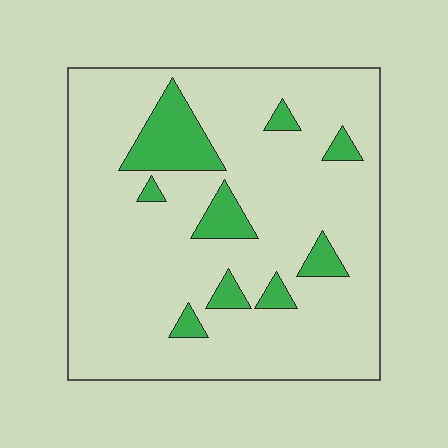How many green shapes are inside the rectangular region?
9.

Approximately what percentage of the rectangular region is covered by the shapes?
Approximately 15%.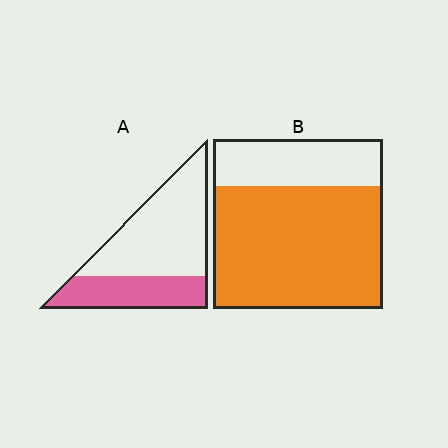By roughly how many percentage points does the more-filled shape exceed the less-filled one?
By roughly 35 percentage points (B over A).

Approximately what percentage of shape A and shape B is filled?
A is approximately 35% and B is approximately 70%.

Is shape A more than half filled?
No.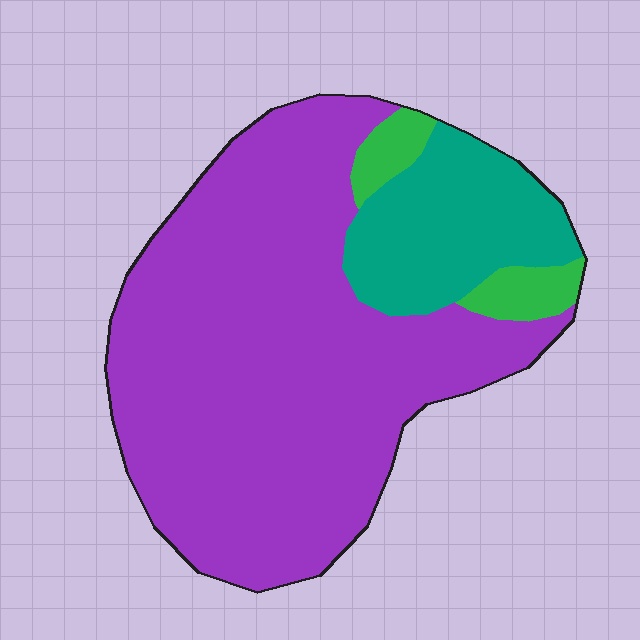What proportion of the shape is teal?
Teal covers 18% of the shape.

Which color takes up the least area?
Green, at roughly 5%.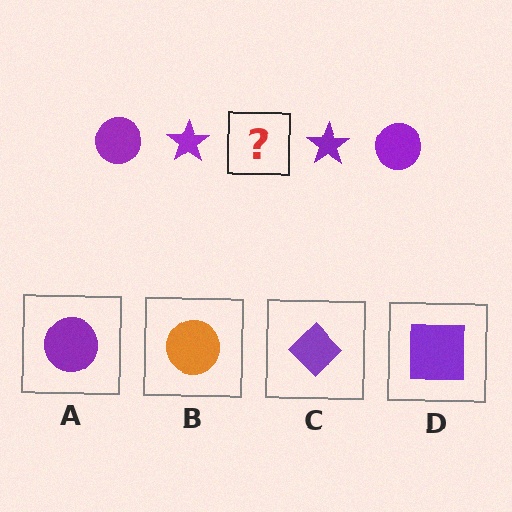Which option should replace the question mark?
Option A.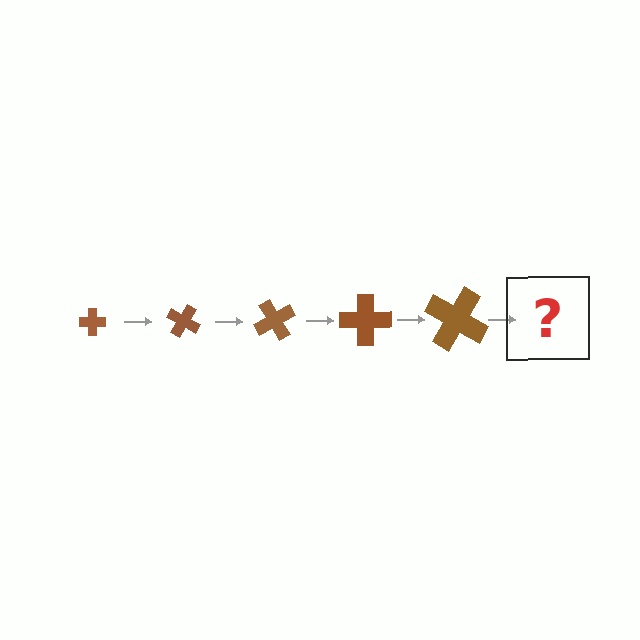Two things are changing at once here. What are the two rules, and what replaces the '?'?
The two rules are that the cross grows larger each step and it rotates 30 degrees each step. The '?' should be a cross, larger than the previous one and rotated 150 degrees from the start.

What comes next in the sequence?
The next element should be a cross, larger than the previous one and rotated 150 degrees from the start.